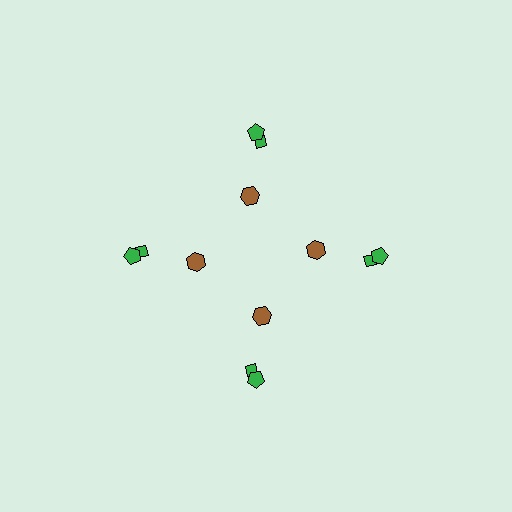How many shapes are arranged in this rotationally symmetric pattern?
There are 12 shapes, arranged in 4 groups of 3.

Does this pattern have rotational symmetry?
Yes, this pattern has 4-fold rotational symmetry. It looks the same after rotating 90 degrees around the center.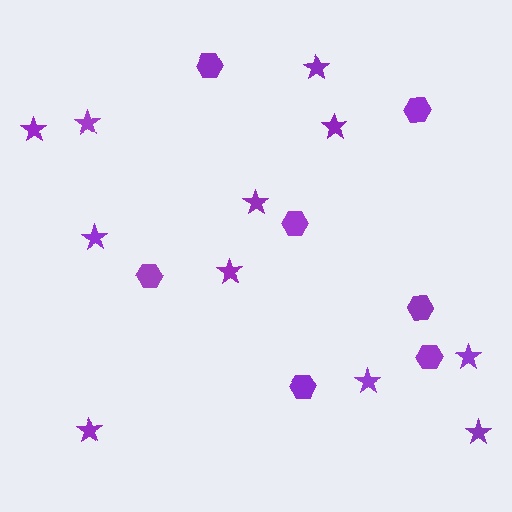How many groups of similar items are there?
There are 2 groups: one group of stars (11) and one group of hexagons (7).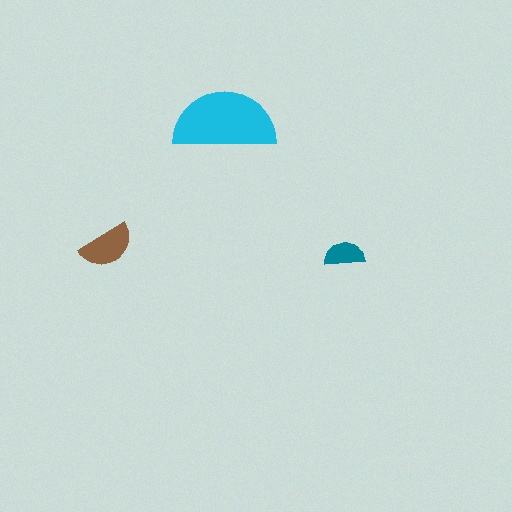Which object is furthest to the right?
The teal semicircle is rightmost.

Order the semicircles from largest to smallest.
the cyan one, the brown one, the teal one.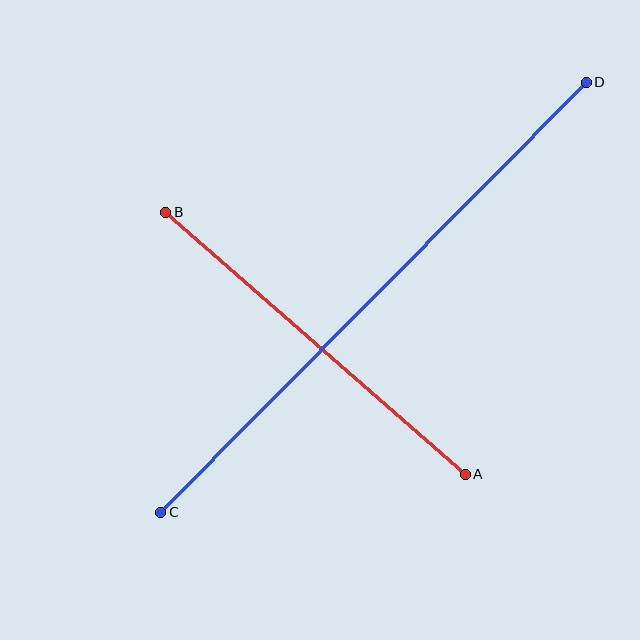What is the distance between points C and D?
The distance is approximately 605 pixels.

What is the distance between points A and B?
The distance is approximately 398 pixels.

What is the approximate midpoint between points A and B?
The midpoint is at approximately (316, 343) pixels.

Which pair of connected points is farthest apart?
Points C and D are farthest apart.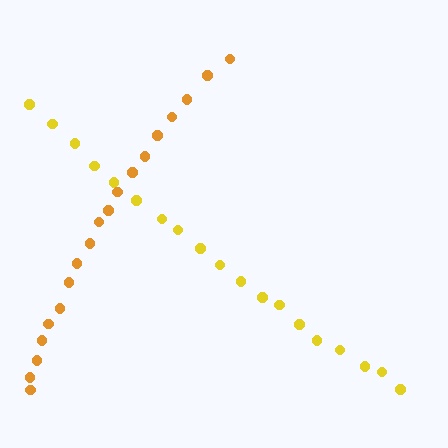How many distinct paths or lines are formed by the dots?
There are 2 distinct paths.